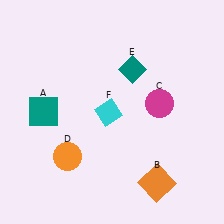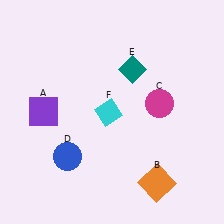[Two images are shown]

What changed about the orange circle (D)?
In Image 1, D is orange. In Image 2, it changed to blue.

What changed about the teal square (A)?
In Image 1, A is teal. In Image 2, it changed to purple.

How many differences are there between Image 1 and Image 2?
There are 2 differences between the two images.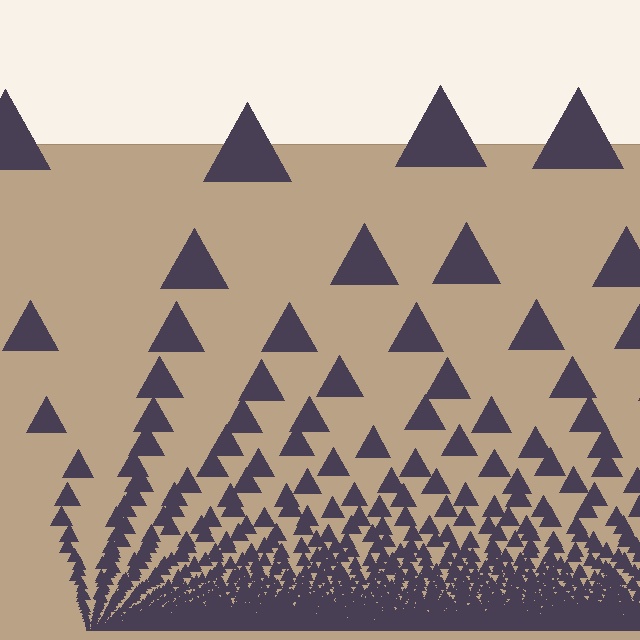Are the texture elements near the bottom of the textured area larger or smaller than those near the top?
Smaller. The gradient is inverted — elements near the bottom are smaller and denser.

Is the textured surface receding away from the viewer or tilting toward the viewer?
The surface appears to tilt toward the viewer. Texture elements get larger and sparser toward the top.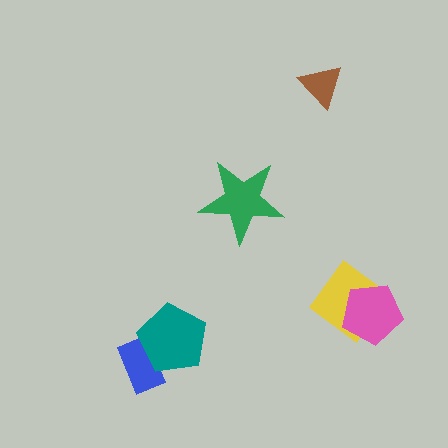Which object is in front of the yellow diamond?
The pink pentagon is in front of the yellow diamond.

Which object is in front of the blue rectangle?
The teal pentagon is in front of the blue rectangle.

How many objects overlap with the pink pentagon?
1 object overlaps with the pink pentagon.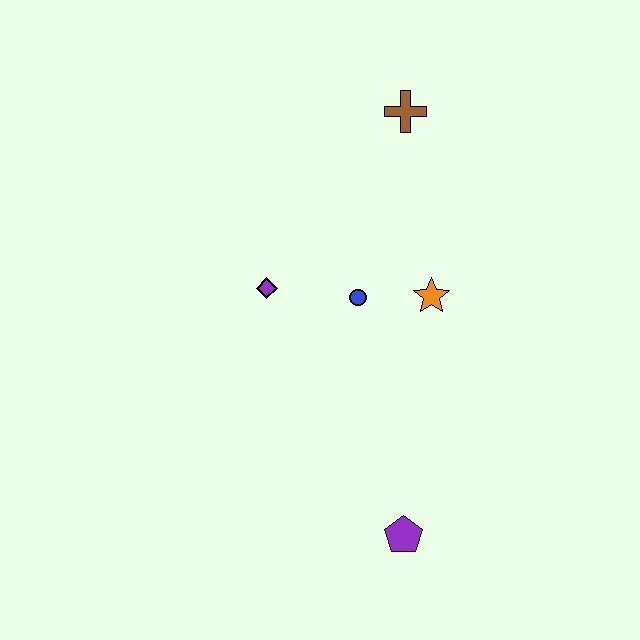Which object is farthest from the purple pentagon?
The brown cross is farthest from the purple pentagon.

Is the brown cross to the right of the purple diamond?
Yes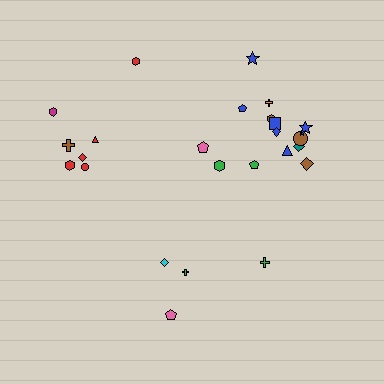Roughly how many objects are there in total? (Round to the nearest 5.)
Roughly 25 objects in total.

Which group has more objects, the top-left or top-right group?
The top-right group.